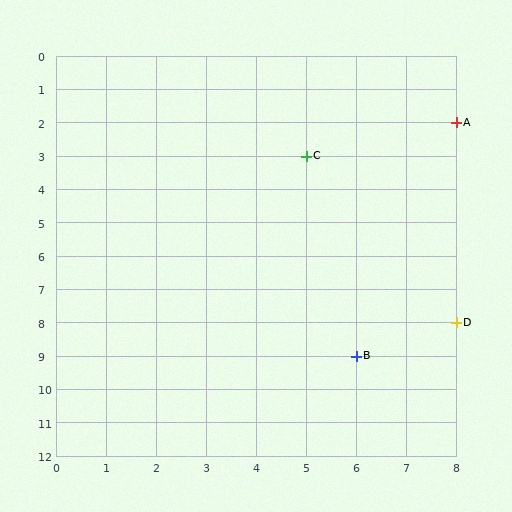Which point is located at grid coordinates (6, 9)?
Point B is at (6, 9).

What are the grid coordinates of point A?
Point A is at grid coordinates (8, 2).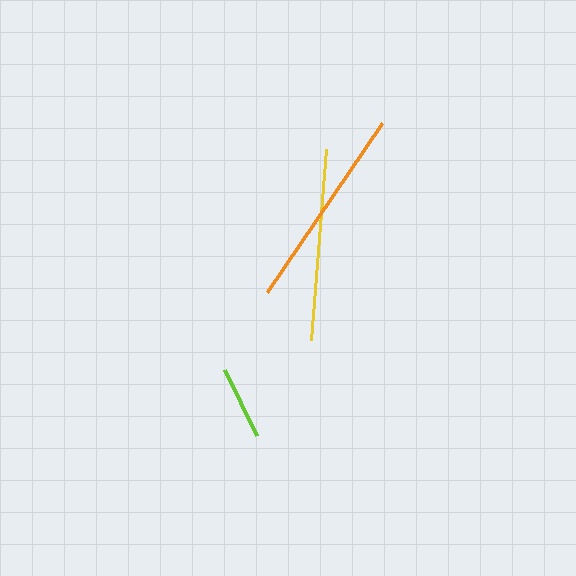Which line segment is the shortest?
The lime line is the shortest at approximately 74 pixels.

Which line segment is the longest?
The orange line is the longest at approximately 204 pixels.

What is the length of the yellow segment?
The yellow segment is approximately 192 pixels long.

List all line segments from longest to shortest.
From longest to shortest: orange, yellow, lime.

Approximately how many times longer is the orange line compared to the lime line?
The orange line is approximately 2.8 times the length of the lime line.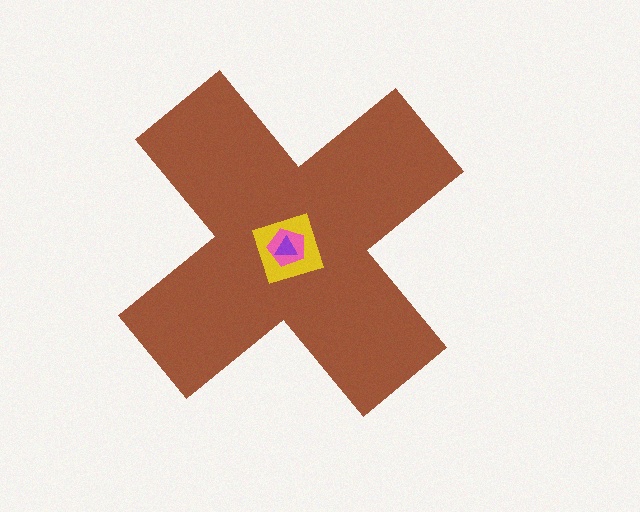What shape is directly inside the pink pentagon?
The purple triangle.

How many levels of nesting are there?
4.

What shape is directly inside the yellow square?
The pink pentagon.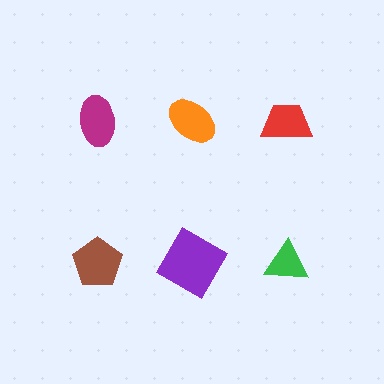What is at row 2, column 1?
A brown pentagon.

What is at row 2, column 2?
A purple diamond.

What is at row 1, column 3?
A red trapezoid.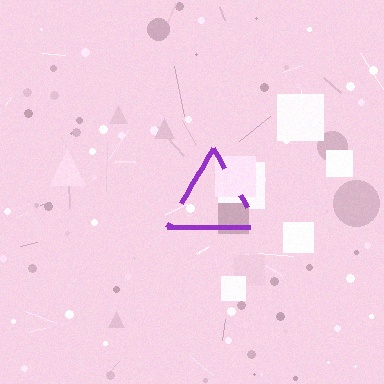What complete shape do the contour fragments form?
The contour fragments form a triangle.